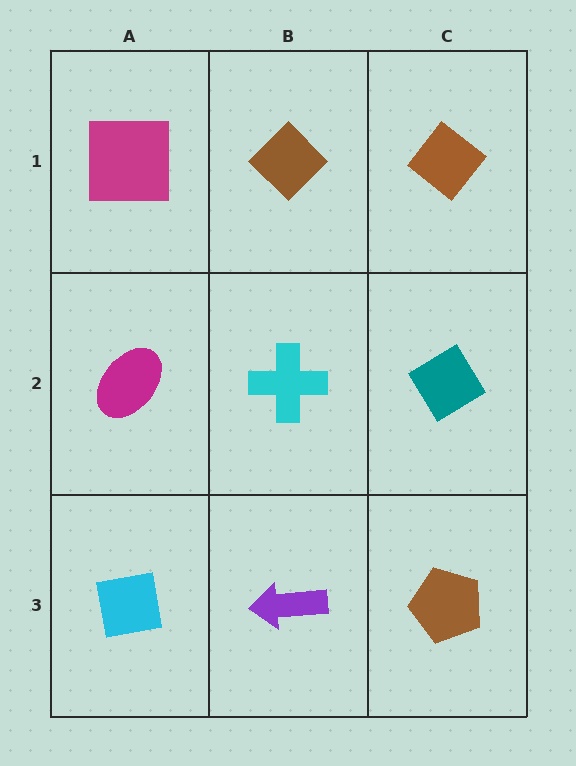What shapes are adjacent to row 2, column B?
A brown diamond (row 1, column B), a purple arrow (row 3, column B), a magenta ellipse (row 2, column A), a teal diamond (row 2, column C).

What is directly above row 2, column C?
A brown diamond.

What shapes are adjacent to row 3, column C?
A teal diamond (row 2, column C), a purple arrow (row 3, column B).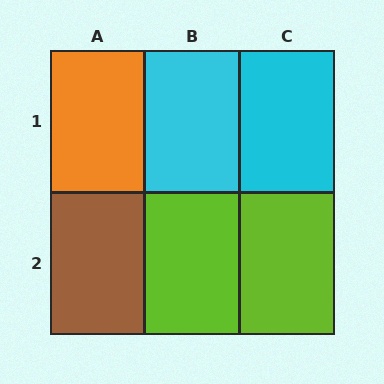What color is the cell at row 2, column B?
Lime.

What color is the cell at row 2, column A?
Brown.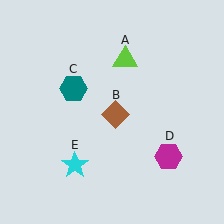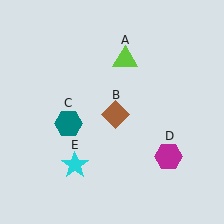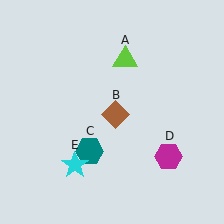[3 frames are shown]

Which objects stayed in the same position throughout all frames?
Lime triangle (object A) and brown diamond (object B) and magenta hexagon (object D) and cyan star (object E) remained stationary.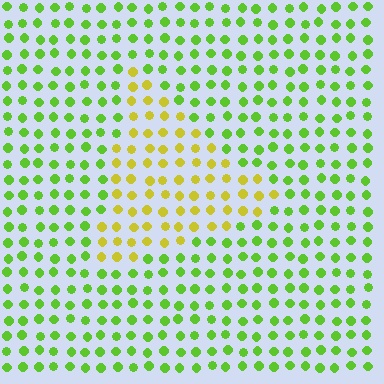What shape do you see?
I see a triangle.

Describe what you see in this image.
The image is filled with small lime elements in a uniform arrangement. A triangle-shaped region is visible where the elements are tinted to a slightly different hue, forming a subtle color boundary.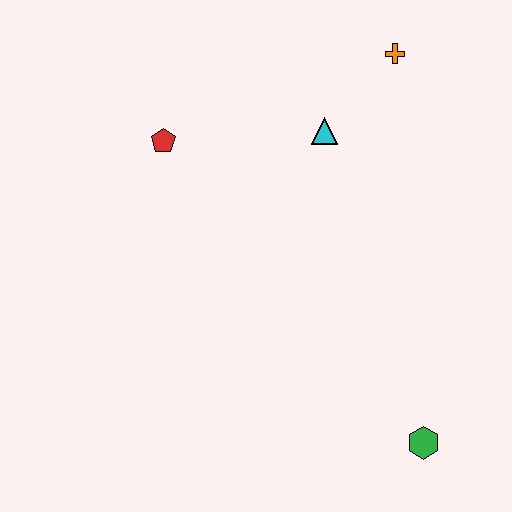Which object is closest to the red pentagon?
The cyan triangle is closest to the red pentagon.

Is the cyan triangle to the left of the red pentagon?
No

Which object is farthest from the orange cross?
The green hexagon is farthest from the orange cross.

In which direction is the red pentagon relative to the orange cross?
The red pentagon is to the left of the orange cross.